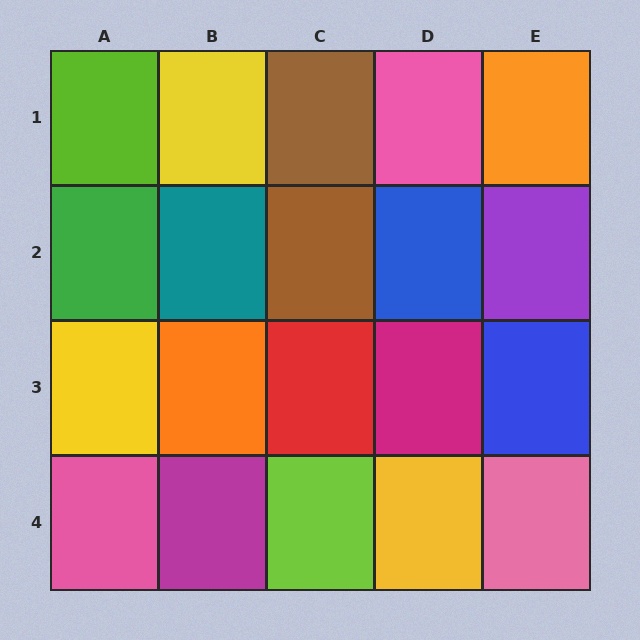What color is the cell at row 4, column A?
Pink.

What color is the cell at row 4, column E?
Pink.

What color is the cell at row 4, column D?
Yellow.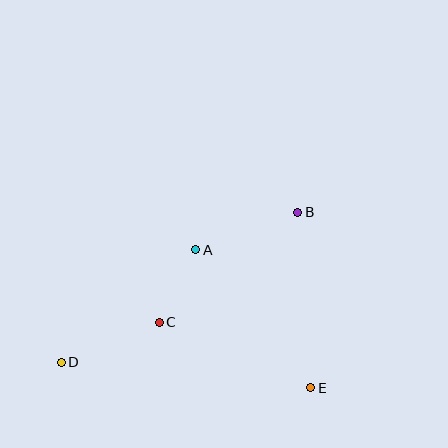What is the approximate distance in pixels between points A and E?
The distance between A and E is approximately 179 pixels.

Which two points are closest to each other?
Points A and C are closest to each other.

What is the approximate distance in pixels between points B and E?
The distance between B and E is approximately 176 pixels.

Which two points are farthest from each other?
Points B and D are farthest from each other.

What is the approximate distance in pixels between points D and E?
The distance between D and E is approximately 251 pixels.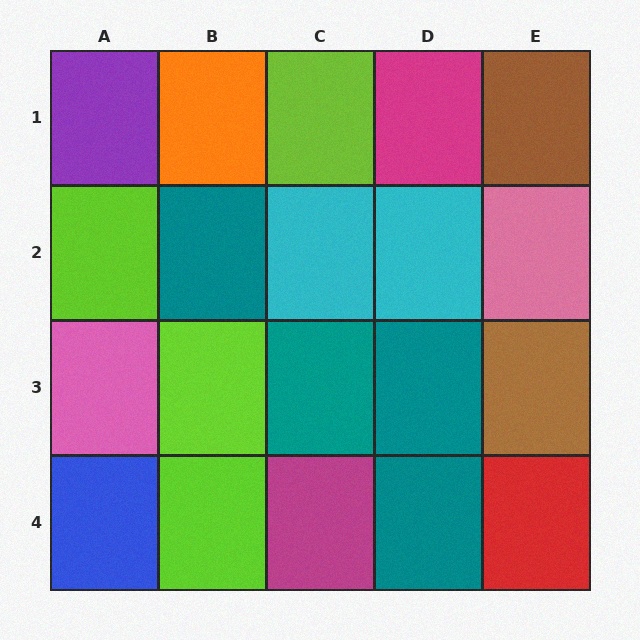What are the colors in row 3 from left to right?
Pink, lime, teal, teal, brown.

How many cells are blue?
1 cell is blue.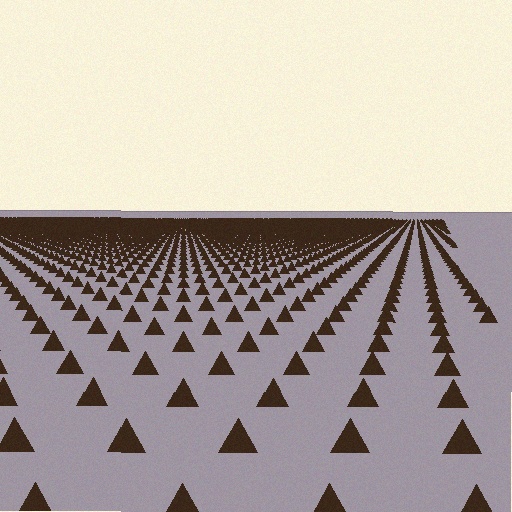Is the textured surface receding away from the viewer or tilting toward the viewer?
The surface is receding away from the viewer. Texture elements get smaller and denser toward the top.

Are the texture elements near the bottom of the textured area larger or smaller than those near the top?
Larger. Near the bottom, elements are closer to the viewer and appear at a bigger on-screen size.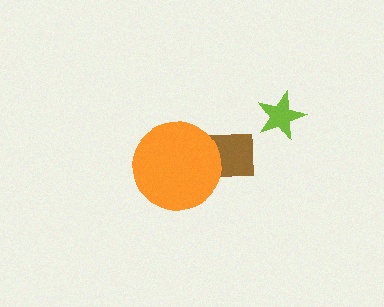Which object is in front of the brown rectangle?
The orange circle is in front of the brown rectangle.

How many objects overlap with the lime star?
0 objects overlap with the lime star.